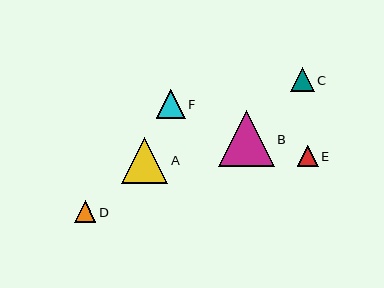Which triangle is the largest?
Triangle B is the largest with a size of approximately 56 pixels.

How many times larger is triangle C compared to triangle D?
Triangle C is approximately 1.1 times the size of triangle D.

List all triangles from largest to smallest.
From largest to smallest: B, A, F, C, D, E.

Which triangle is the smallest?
Triangle E is the smallest with a size of approximately 21 pixels.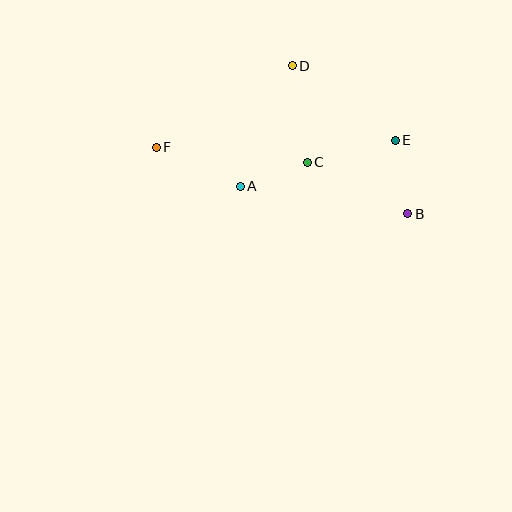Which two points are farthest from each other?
Points B and F are farthest from each other.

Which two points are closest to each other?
Points A and C are closest to each other.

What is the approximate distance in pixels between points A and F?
The distance between A and F is approximately 93 pixels.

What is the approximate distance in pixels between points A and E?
The distance between A and E is approximately 161 pixels.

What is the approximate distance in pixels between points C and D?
The distance between C and D is approximately 98 pixels.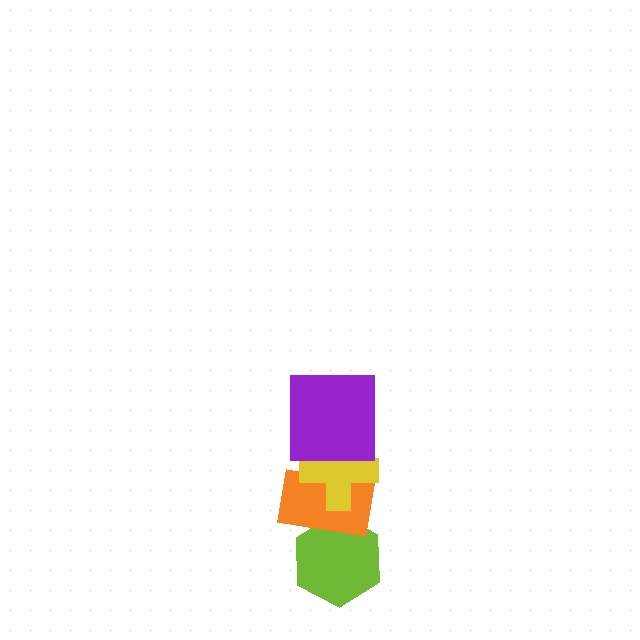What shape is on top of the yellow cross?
The purple square is on top of the yellow cross.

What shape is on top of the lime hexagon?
The orange rectangle is on top of the lime hexagon.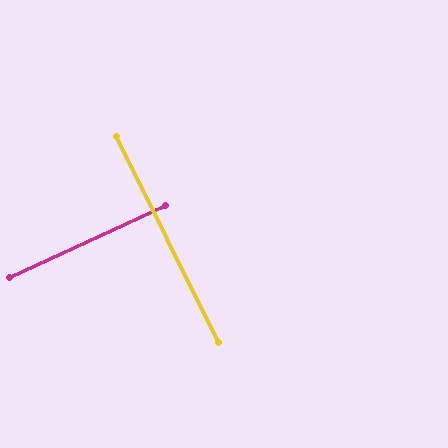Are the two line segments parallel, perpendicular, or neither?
Perpendicular — they meet at approximately 88°.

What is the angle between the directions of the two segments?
Approximately 88 degrees.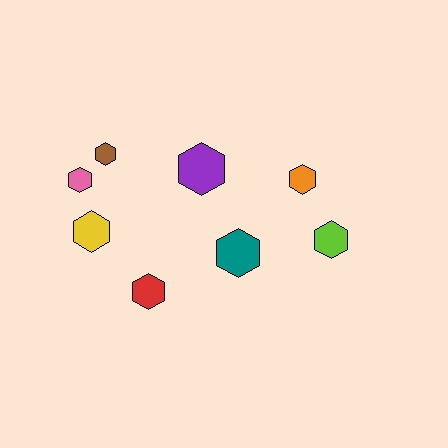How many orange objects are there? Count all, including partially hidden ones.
There is 1 orange object.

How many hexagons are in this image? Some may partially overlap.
There are 8 hexagons.